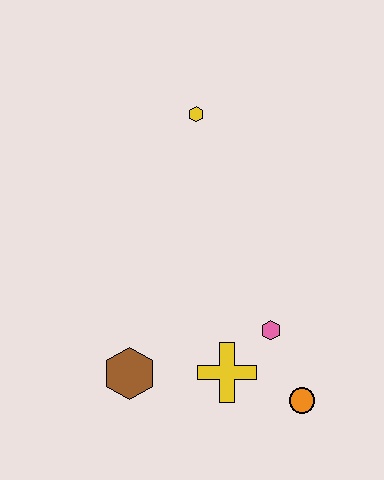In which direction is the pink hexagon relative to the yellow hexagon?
The pink hexagon is below the yellow hexagon.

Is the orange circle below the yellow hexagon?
Yes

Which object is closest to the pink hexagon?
The yellow cross is closest to the pink hexagon.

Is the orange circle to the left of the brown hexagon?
No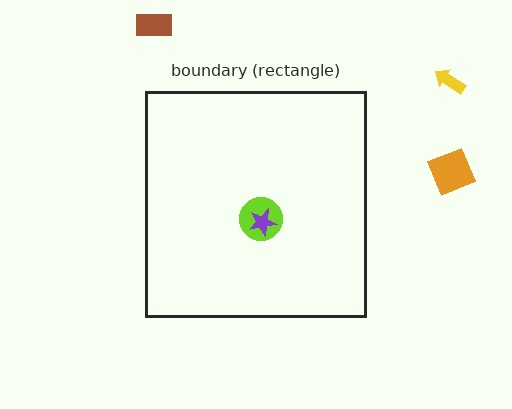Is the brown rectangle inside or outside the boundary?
Outside.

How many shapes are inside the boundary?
2 inside, 3 outside.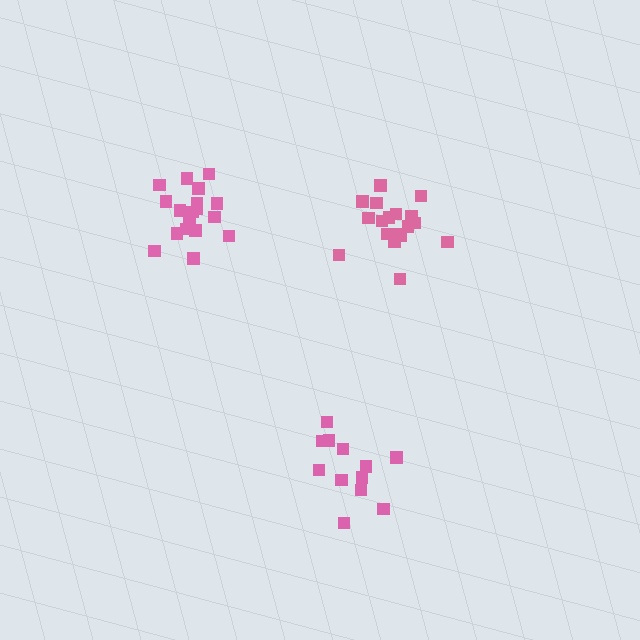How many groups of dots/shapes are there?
There are 3 groups.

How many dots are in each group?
Group 1: 18 dots, Group 2: 18 dots, Group 3: 12 dots (48 total).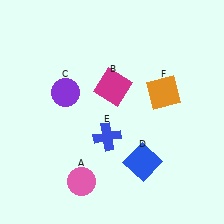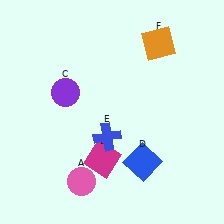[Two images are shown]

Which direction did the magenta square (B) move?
The magenta square (B) moved down.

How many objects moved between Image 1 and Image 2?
2 objects moved between the two images.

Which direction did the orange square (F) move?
The orange square (F) moved up.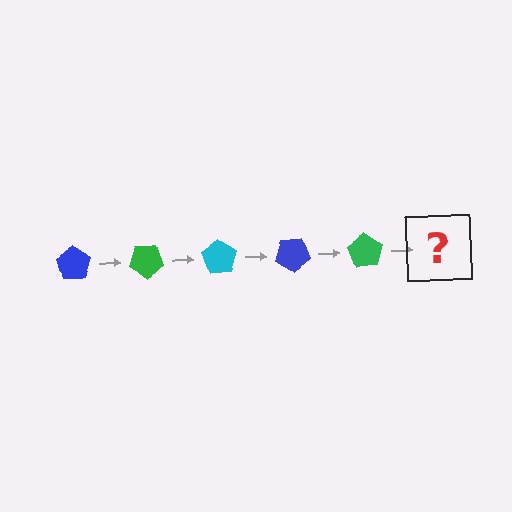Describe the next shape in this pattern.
It should be a cyan pentagon, rotated 175 degrees from the start.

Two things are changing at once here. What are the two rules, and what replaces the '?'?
The two rules are that it rotates 35 degrees each step and the color cycles through blue, green, and cyan. The '?' should be a cyan pentagon, rotated 175 degrees from the start.